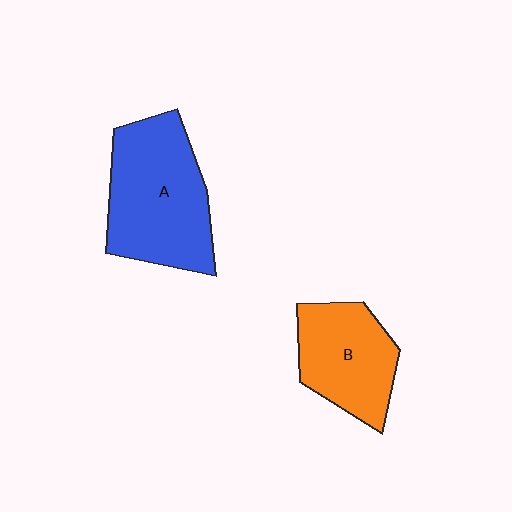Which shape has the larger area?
Shape A (blue).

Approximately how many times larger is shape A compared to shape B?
Approximately 1.4 times.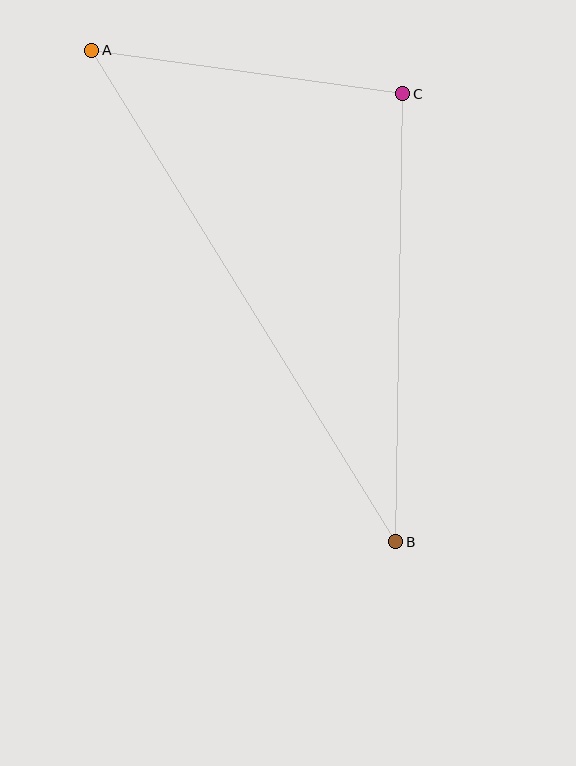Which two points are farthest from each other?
Points A and B are farthest from each other.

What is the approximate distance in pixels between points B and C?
The distance between B and C is approximately 448 pixels.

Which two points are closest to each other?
Points A and C are closest to each other.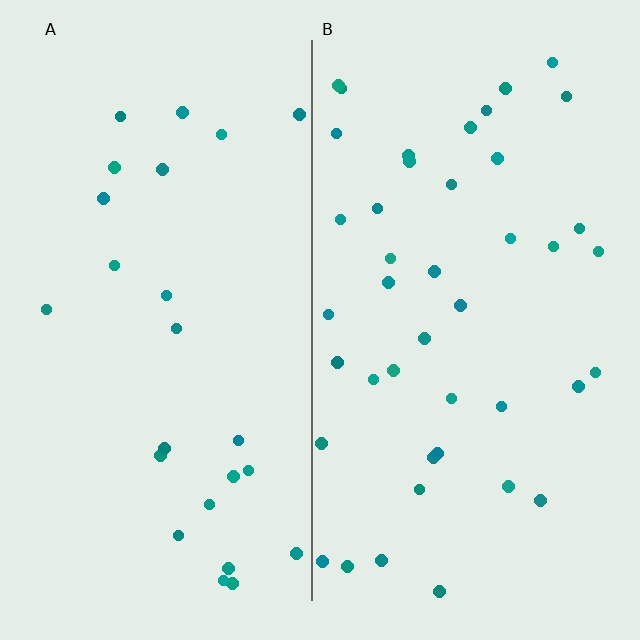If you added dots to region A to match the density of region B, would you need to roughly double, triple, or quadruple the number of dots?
Approximately double.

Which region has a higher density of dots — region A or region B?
B (the right).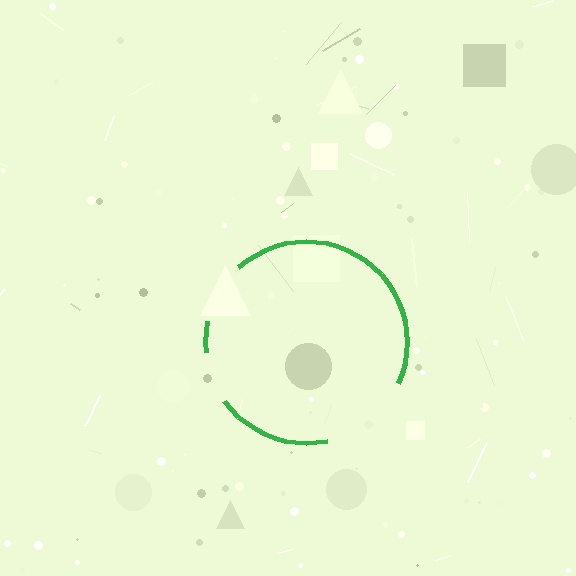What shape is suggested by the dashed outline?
The dashed outline suggests a circle.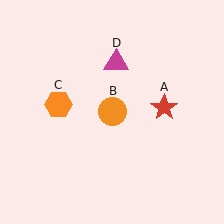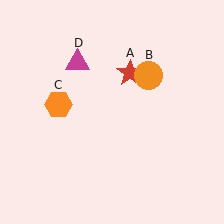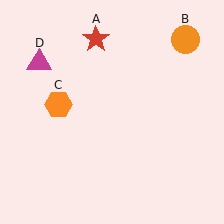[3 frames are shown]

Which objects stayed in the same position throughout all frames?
Orange hexagon (object C) remained stationary.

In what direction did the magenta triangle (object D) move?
The magenta triangle (object D) moved left.